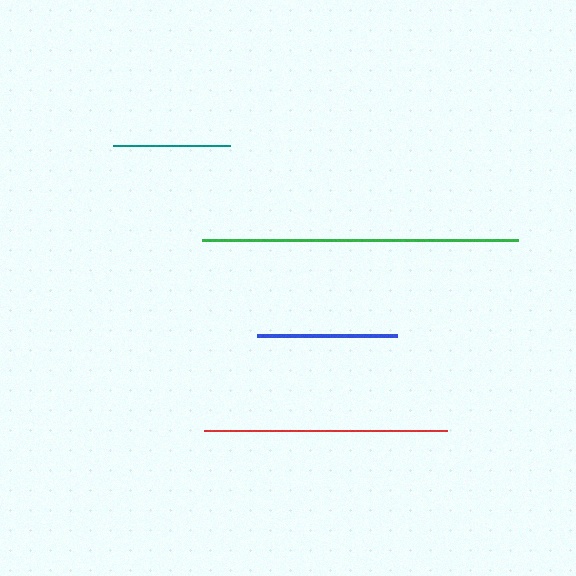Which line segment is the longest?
The green line is the longest at approximately 315 pixels.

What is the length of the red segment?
The red segment is approximately 243 pixels long.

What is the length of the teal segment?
The teal segment is approximately 118 pixels long.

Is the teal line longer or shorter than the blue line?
The blue line is longer than the teal line.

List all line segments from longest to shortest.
From longest to shortest: green, red, blue, teal.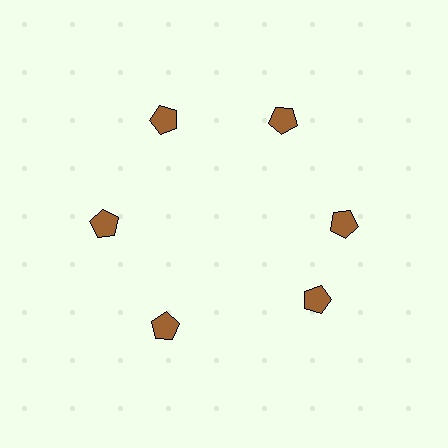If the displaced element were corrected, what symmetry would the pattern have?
It would have 6-fold rotational symmetry — the pattern would map onto itself every 60 degrees.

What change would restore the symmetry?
The symmetry would be restored by rotating it back into even spacing with its neighbors so that all 6 pentagons sit at equal angles and equal distance from the center.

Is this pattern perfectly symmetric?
No. The 6 brown pentagons are arranged in a ring, but one element near the 5 o'clock position is rotated out of alignment along the ring, breaking the 6-fold rotational symmetry.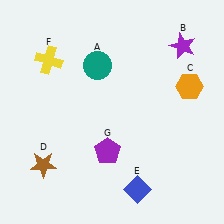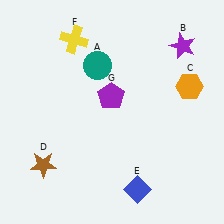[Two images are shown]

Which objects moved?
The objects that moved are: the yellow cross (F), the purple pentagon (G).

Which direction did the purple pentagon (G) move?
The purple pentagon (G) moved up.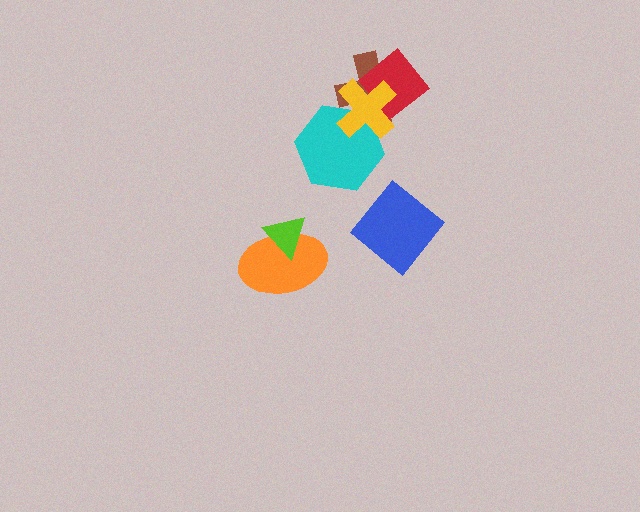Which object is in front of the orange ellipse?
The lime triangle is in front of the orange ellipse.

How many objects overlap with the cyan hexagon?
2 objects overlap with the cyan hexagon.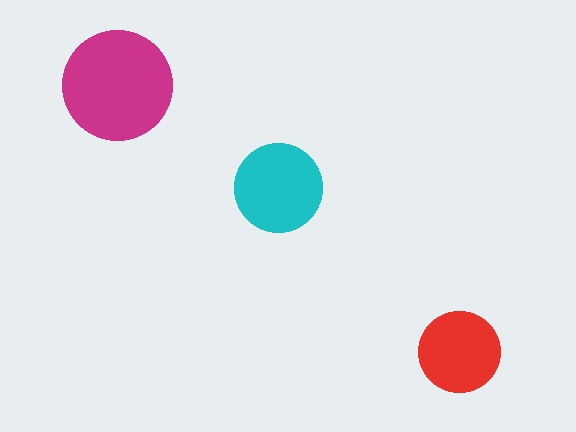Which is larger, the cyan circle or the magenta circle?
The magenta one.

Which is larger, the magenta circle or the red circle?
The magenta one.